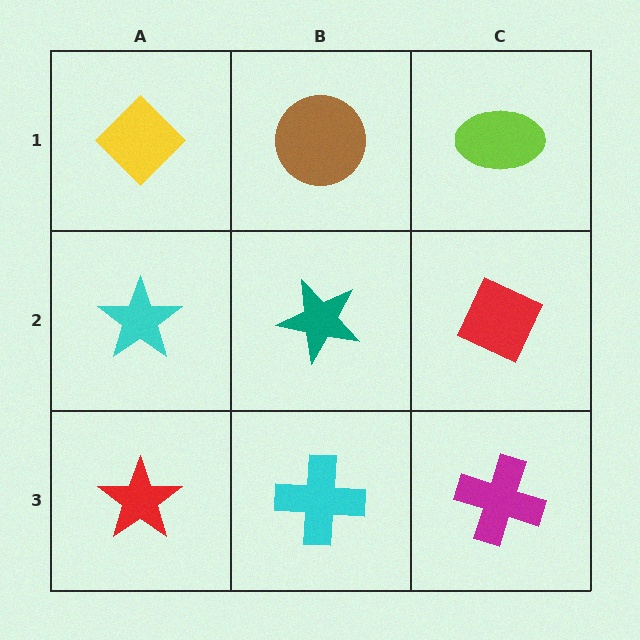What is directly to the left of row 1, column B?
A yellow diamond.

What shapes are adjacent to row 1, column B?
A teal star (row 2, column B), a yellow diamond (row 1, column A), a lime ellipse (row 1, column C).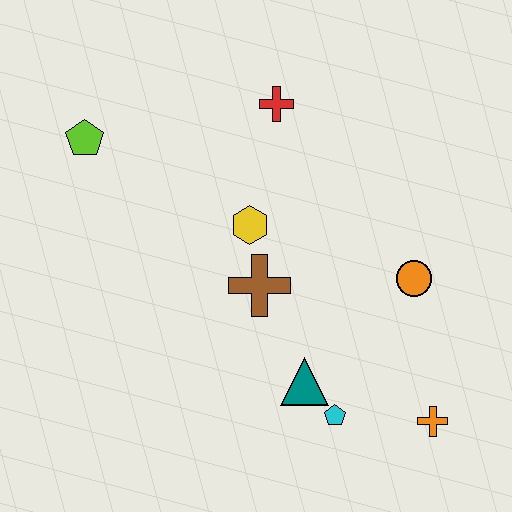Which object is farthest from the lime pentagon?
The orange cross is farthest from the lime pentagon.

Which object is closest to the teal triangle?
The cyan pentagon is closest to the teal triangle.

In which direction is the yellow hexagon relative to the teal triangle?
The yellow hexagon is above the teal triangle.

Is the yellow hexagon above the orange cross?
Yes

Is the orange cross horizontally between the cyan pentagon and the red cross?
No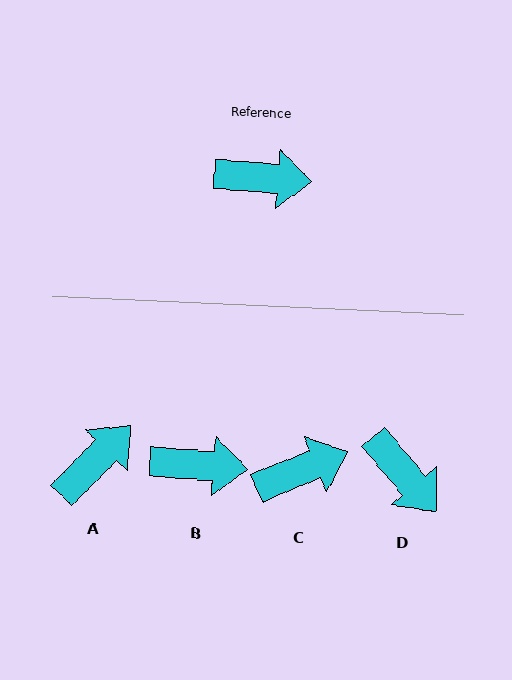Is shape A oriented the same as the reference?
No, it is off by about 50 degrees.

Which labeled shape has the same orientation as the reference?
B.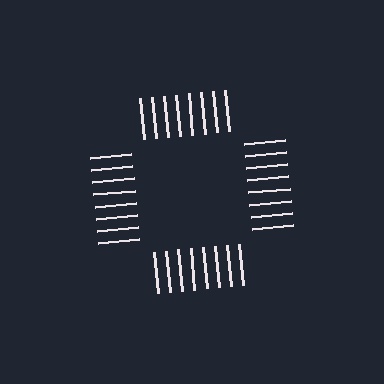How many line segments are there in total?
32 — 8 along each of the 4 edges.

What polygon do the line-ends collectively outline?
An illusory square — the line segments terminate on its edges but no continuous stroke is drawn.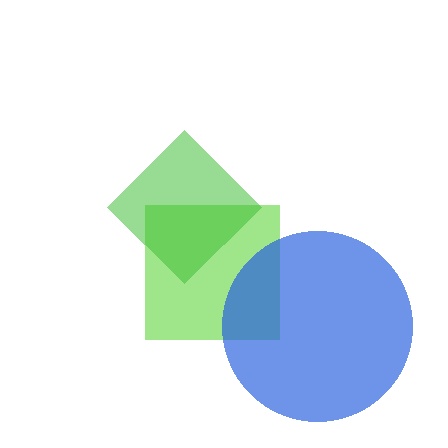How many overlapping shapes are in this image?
There are 3 overlapping shapes in the image.